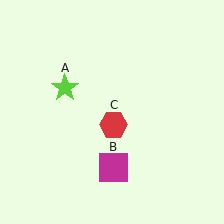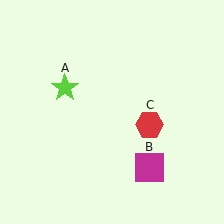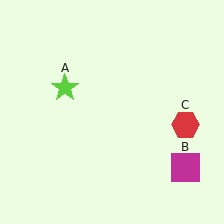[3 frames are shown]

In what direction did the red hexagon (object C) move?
The red hexagon (object C) moved right.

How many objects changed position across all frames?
2 objects changed position: magenta square (object B), red hexagon (object C).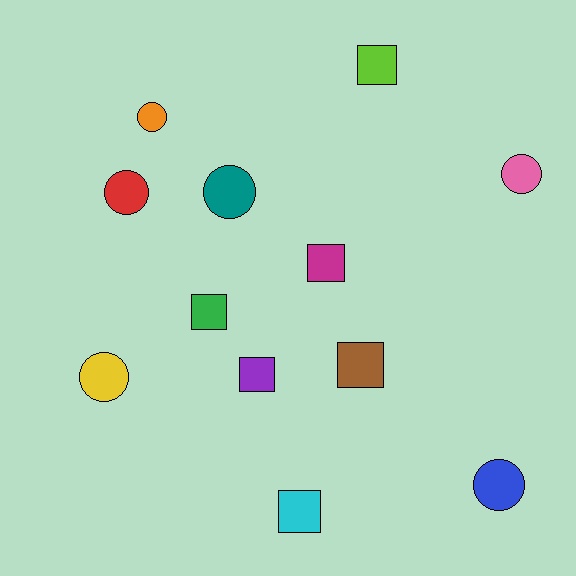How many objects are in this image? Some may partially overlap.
There are 12 objects.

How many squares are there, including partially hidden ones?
There are 6 squares.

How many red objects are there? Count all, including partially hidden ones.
There is 1 red object.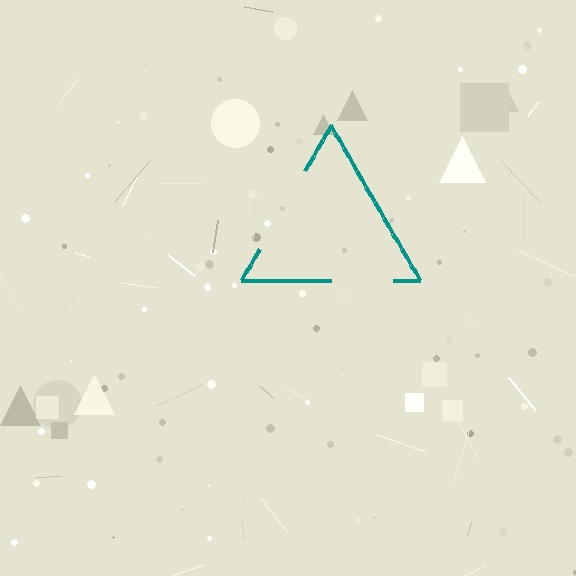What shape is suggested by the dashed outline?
The dashed outline suggests a triangle.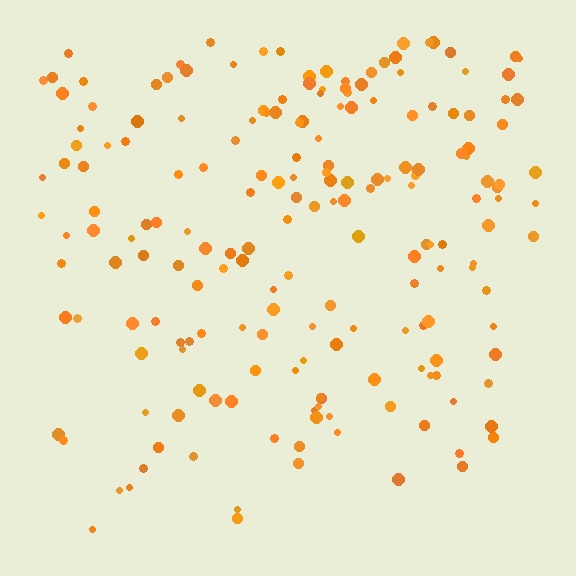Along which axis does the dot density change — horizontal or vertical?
Vertical.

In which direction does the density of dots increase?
From bottom to top, with the top side densest.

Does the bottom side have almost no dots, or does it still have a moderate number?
Still a moderate number, just noticeably fewer than the top.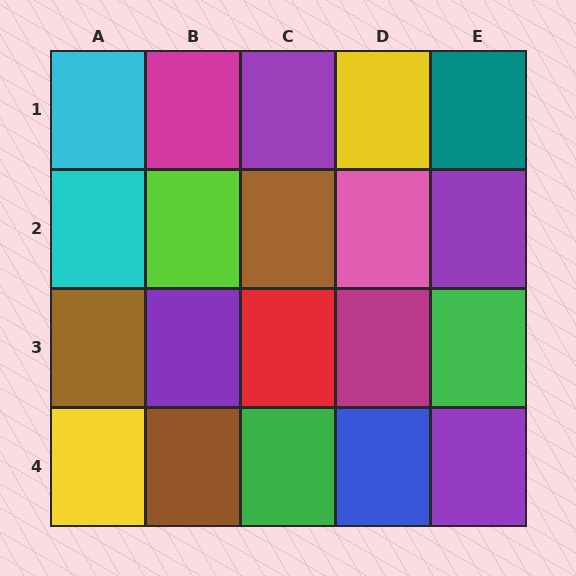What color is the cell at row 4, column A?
Yellow.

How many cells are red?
1 cell is red.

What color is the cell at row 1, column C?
Purple.